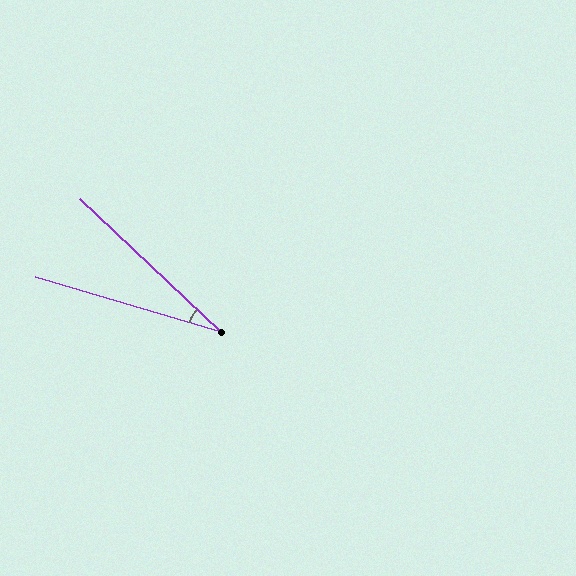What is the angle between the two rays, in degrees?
Approximately 27 degrees.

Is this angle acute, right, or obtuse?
It is acute.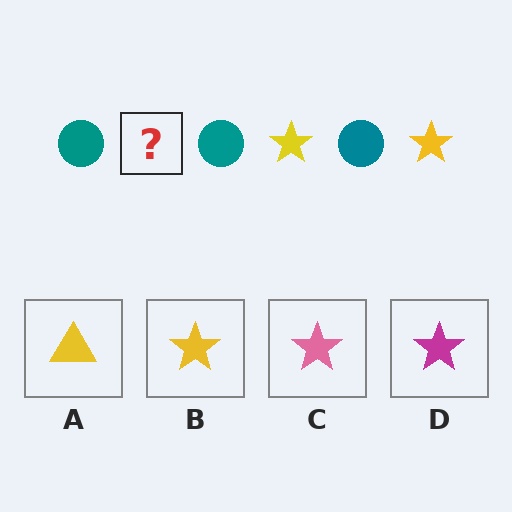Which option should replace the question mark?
Option B.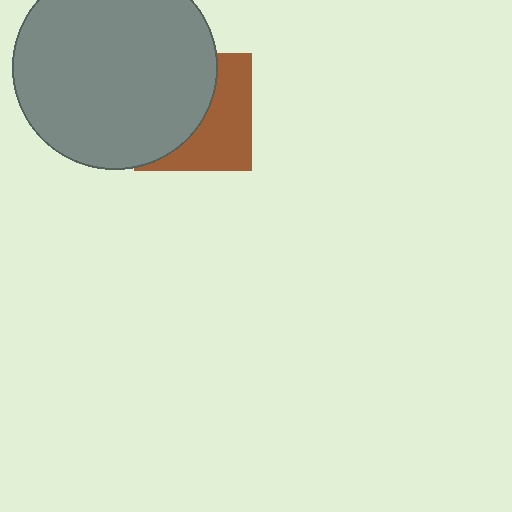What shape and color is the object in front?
The object in front is a gray circle.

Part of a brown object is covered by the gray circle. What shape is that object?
It is a square.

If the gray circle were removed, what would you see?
You would see the complete brown square.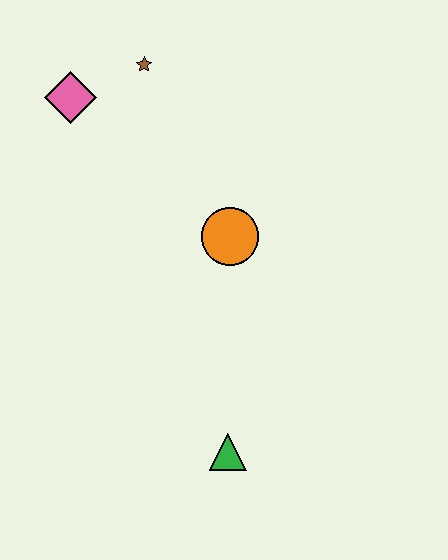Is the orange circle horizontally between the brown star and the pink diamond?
No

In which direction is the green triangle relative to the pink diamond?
The green triangle is below the pink diamond.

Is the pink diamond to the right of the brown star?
No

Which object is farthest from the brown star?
The green triangle is farthest from the brown star.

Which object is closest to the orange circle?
The brown star is closest to the orange circle.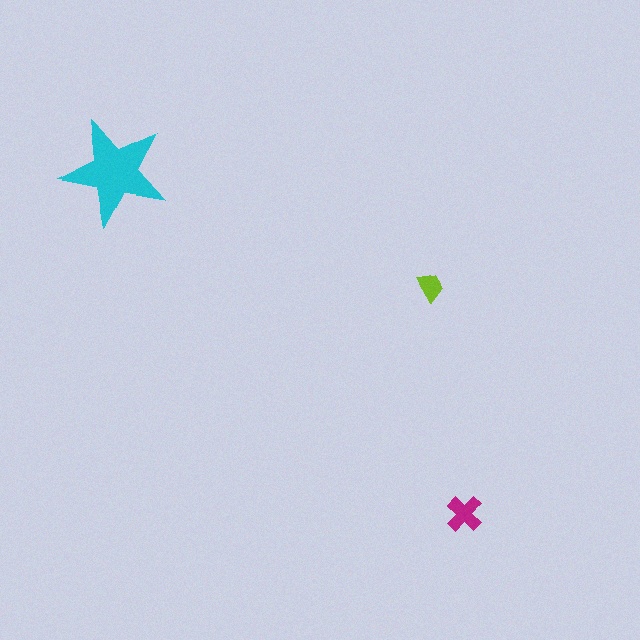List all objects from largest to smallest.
The cyan star, the magenta cross, the lime trapezoid.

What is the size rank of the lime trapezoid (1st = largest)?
3rd.